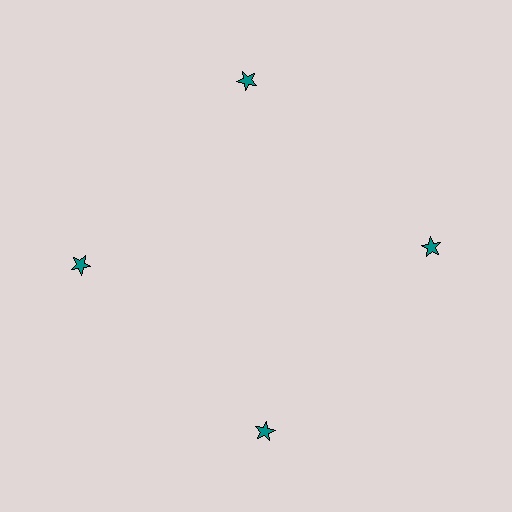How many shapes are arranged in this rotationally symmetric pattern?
There are 4 shapes, arranged in 4 groups of 1.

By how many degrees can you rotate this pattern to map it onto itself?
The pattern maps onto itself every 90 degrees of rotation.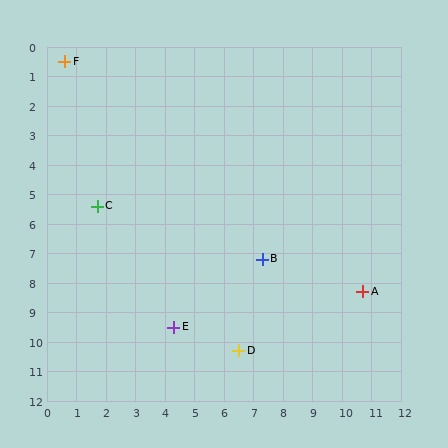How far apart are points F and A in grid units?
Points F and A are about 12.8 grid units apart.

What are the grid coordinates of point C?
Point C is at approximately (1.7, 5.4).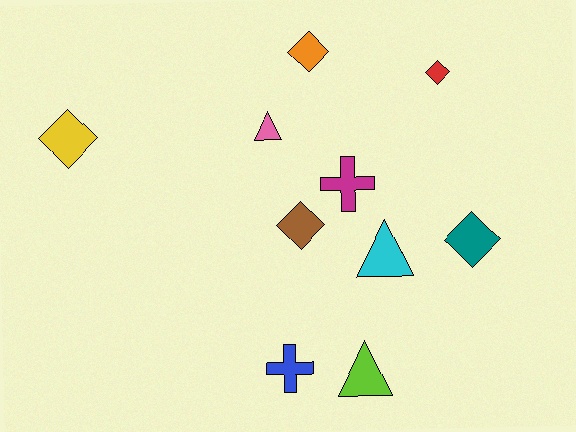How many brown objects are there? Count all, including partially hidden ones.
There is 1 brown object.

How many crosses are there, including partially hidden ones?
There are 2 crosses.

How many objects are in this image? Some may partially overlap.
There are 10 objects.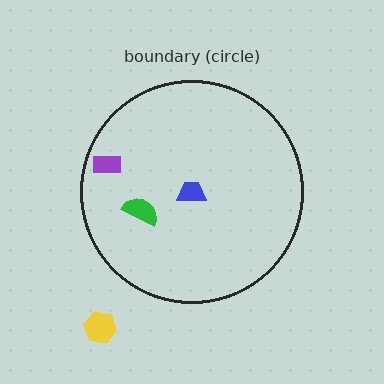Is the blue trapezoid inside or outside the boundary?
Inside.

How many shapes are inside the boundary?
3 inside, 1 outside.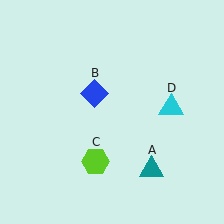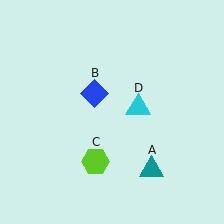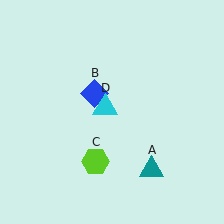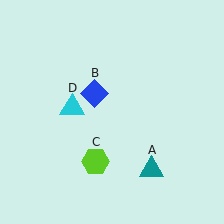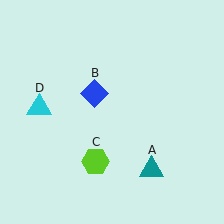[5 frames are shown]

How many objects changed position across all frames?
1 object changed position: cyan triangle (object D).